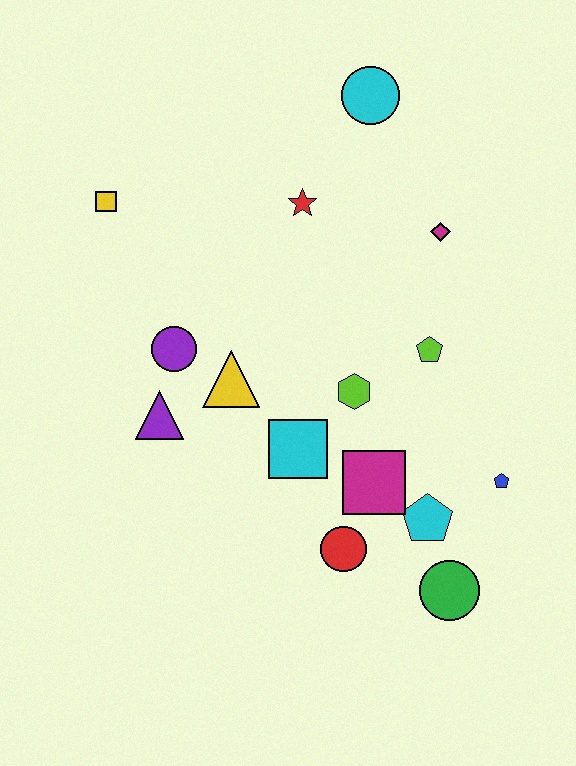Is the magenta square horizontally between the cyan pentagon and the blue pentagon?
No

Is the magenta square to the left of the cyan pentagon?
Yes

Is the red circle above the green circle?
Yes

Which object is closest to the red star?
The cyan circle is closest to the red star.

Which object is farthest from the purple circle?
The green circle is farthest from the purple circle.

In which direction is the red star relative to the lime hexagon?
The red star is above the lime hexagon.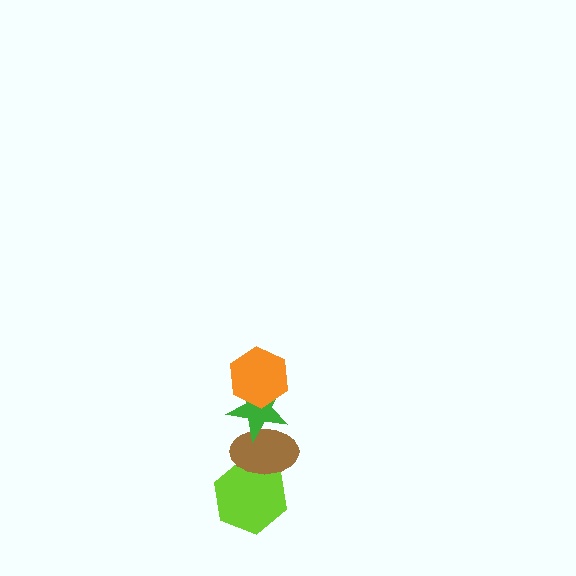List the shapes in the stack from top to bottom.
From top to bottom: the orange hexagon, the green star, the brown ellipse, the lime hexagon.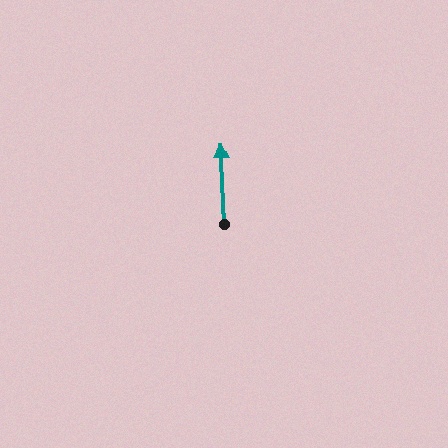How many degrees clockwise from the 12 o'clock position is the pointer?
Approximately 1 degrees.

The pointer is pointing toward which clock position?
Roughly 12 o'clock.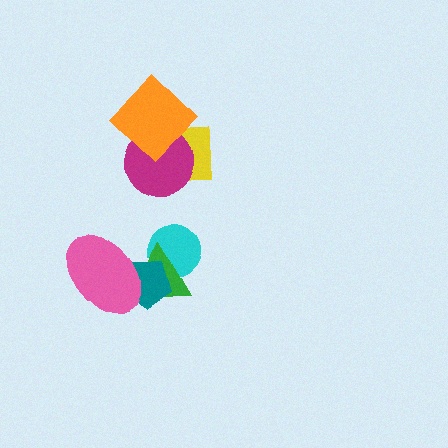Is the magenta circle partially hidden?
Yes, it is partially covered by another shape.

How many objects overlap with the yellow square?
2 objects overlap with the yellow square.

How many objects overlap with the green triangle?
3 objects overlap with the green triangle.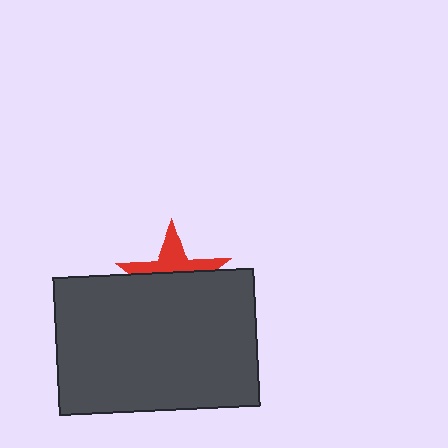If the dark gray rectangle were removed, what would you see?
You would see the complete red star.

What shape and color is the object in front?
The object in front is a dark gray rectangle.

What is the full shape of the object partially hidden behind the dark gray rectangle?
The partially hidden object is a red star.